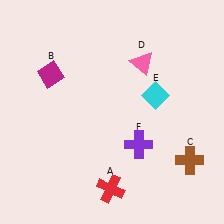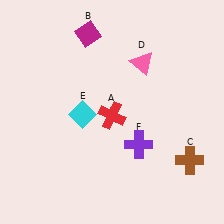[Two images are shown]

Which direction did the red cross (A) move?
The red cross (A) moved up.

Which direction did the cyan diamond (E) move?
The cyan diamond (E) moved left.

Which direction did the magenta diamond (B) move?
The magenta diamond (B) moved up.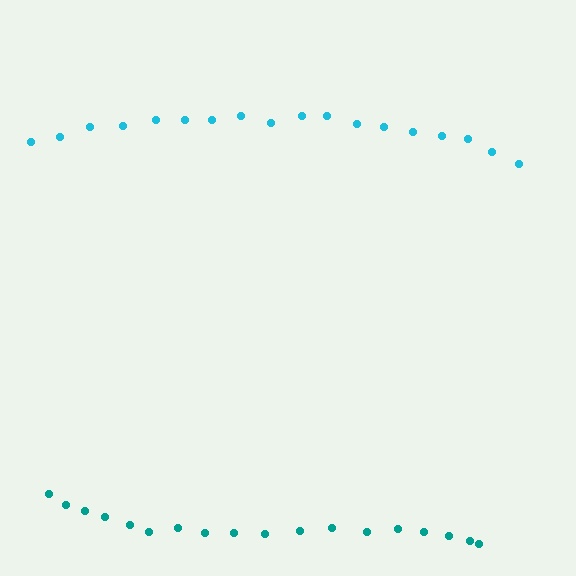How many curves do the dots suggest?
There are 2 distinct paths.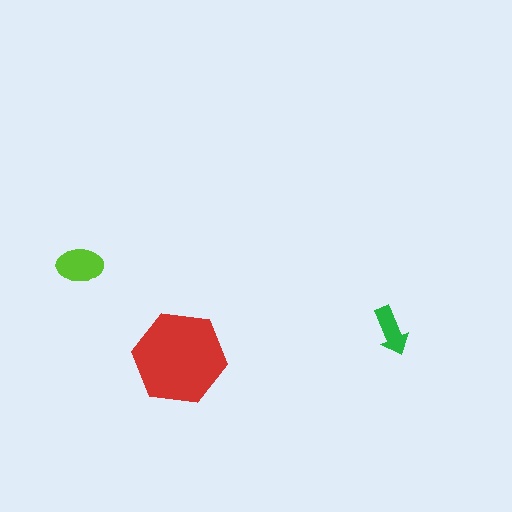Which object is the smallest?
The green arrow.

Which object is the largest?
The red hexagon.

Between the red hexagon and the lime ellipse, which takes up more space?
The red hexagon.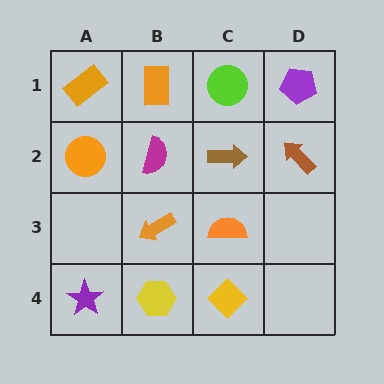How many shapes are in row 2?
4 shapes.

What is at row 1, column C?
A lime circle.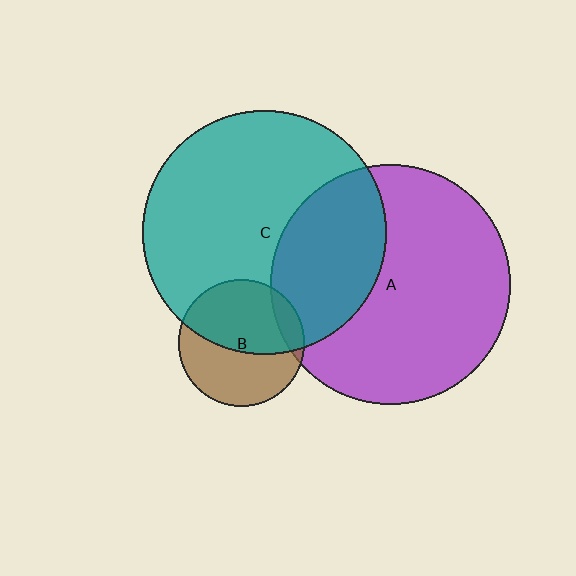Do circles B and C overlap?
Yes.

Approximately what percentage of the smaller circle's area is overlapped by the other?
Approximately 55%.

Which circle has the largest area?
Circle C (teal).